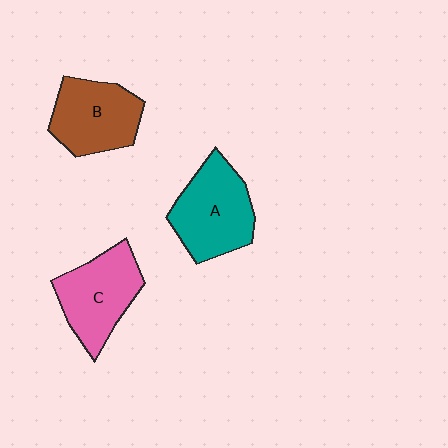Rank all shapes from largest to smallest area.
From largest to smallest: A (teal), C (pink), B (brown).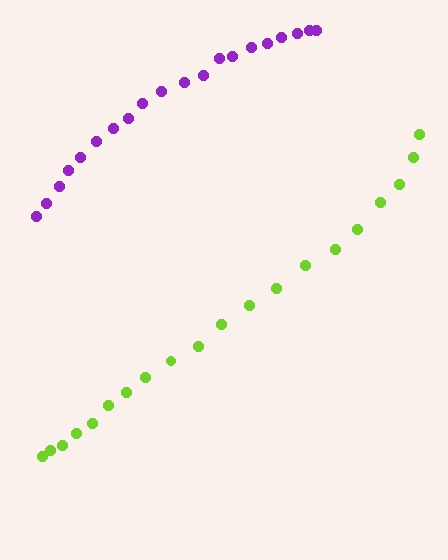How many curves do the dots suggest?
There are 2 distinct paths.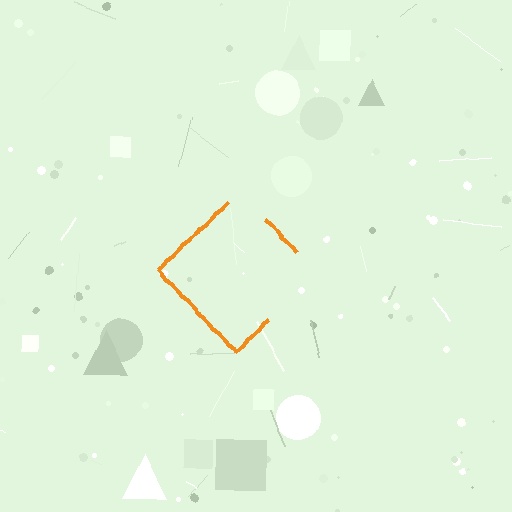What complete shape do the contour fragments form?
The contour fragments form a diamond.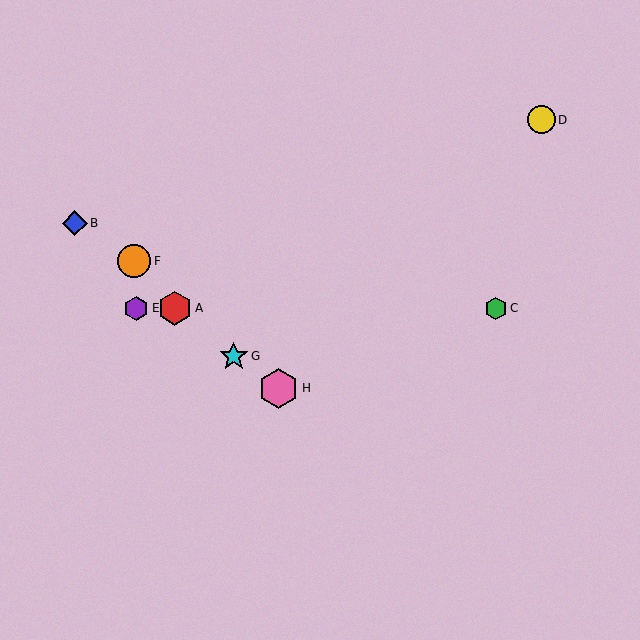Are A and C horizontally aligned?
Yes, both are at y≈308.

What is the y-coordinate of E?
Object E is at y≈308.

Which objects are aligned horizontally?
Objects A, C, E are aligned horizontally.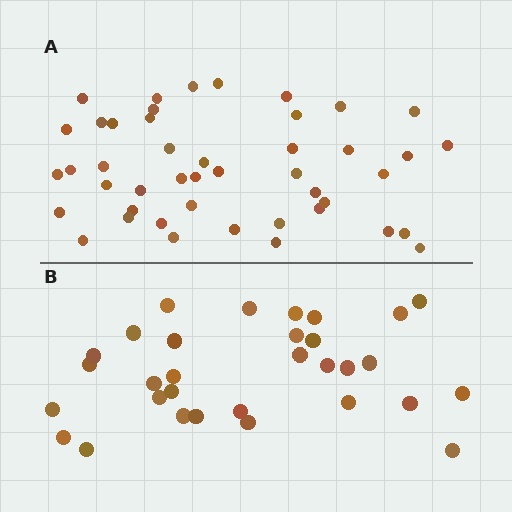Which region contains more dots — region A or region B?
Region A (the top region) has more dots.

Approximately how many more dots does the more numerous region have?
Region A has approximately 15 more dots than region B.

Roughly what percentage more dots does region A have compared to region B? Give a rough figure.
About 45% more.